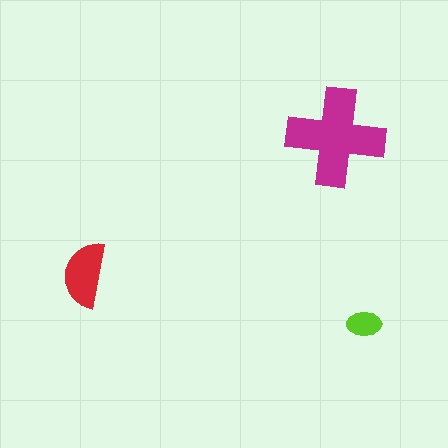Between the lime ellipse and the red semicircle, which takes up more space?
The red semicircle.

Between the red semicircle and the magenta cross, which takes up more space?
The magenta cross.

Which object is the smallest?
The lime ellipse.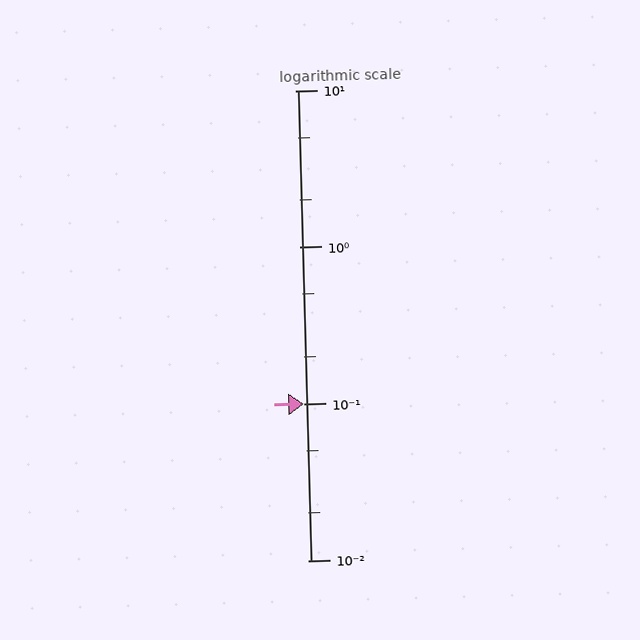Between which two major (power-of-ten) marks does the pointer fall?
The pointer is between 0.1 and 1.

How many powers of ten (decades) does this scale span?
The scale spans 3 decades, from 0.01 to 10.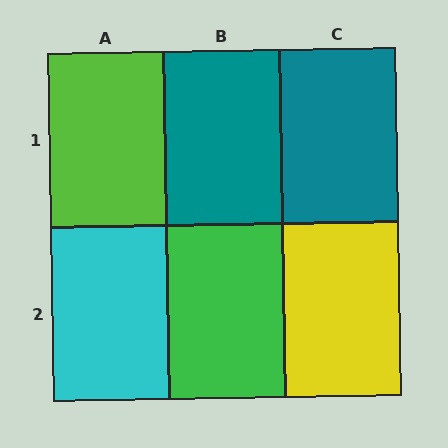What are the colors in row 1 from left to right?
Lime, teal, teal.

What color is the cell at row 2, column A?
Cyan.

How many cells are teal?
2 cells are teal.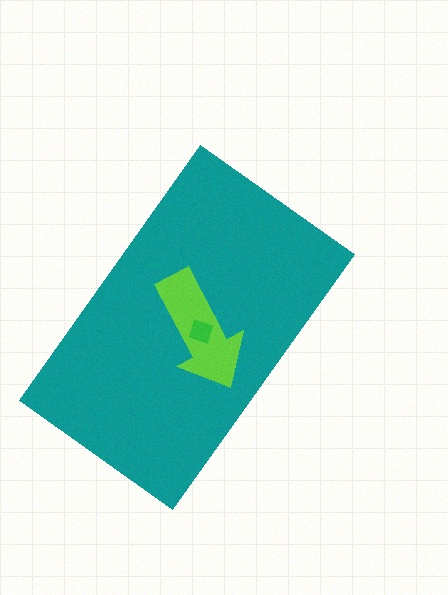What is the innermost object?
The green diamond.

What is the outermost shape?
The teal rectangle.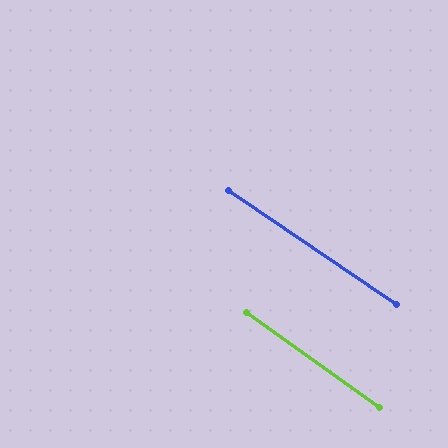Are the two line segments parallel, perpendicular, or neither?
Parallel — their directions differ by only 1.2°.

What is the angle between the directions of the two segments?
Approximately 1 degree.